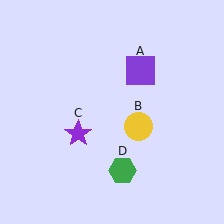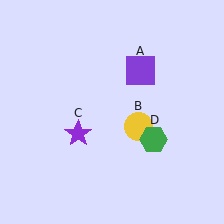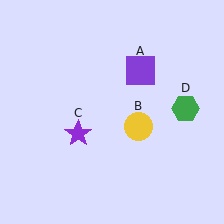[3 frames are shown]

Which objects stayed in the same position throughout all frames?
Purple square (object A) and yellow circle (object B) and purple star (object C) remained stationary.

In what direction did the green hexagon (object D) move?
The green hexagon (object D) moved up and to the right.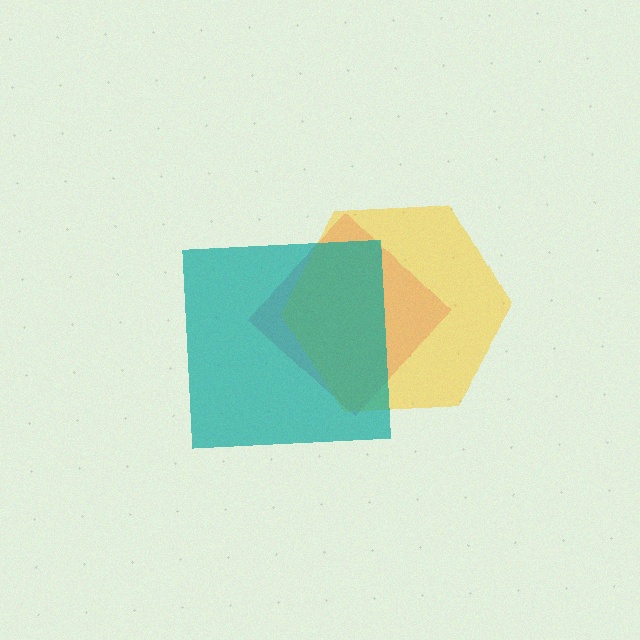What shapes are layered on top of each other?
The layered shapes are: a pink diamond, a yellow hexagon, a teal square.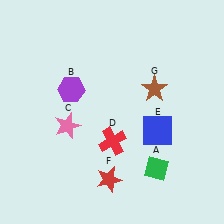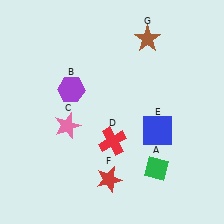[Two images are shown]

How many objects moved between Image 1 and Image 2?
1 object moved between the two images.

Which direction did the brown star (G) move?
The brown star (G) moved up.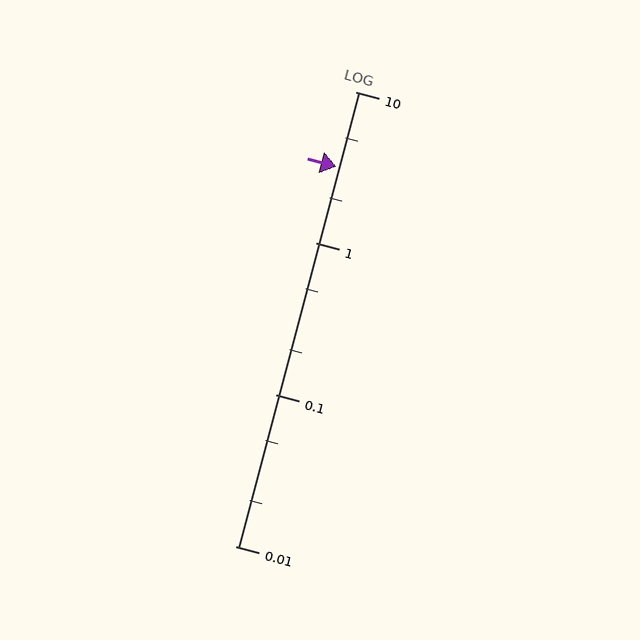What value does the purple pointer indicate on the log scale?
The pointer indicates approximately 3.2.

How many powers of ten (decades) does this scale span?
The scale spans 3 decades, from 0.01 to 10.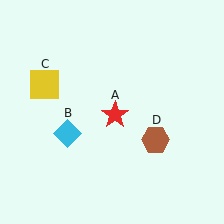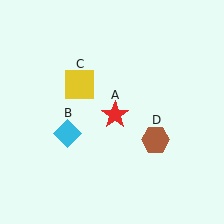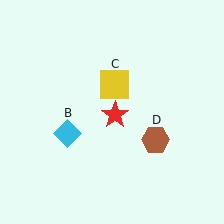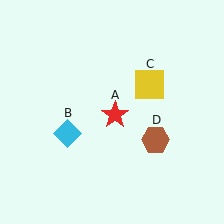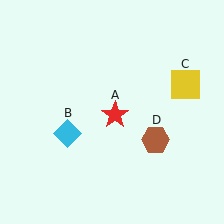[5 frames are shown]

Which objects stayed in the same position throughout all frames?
Red star (object A) and cyan diamond (object B) and brown hexagon (object D) remained stationary.